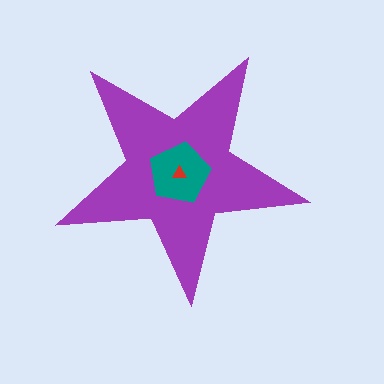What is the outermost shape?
The purple star.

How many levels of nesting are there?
3.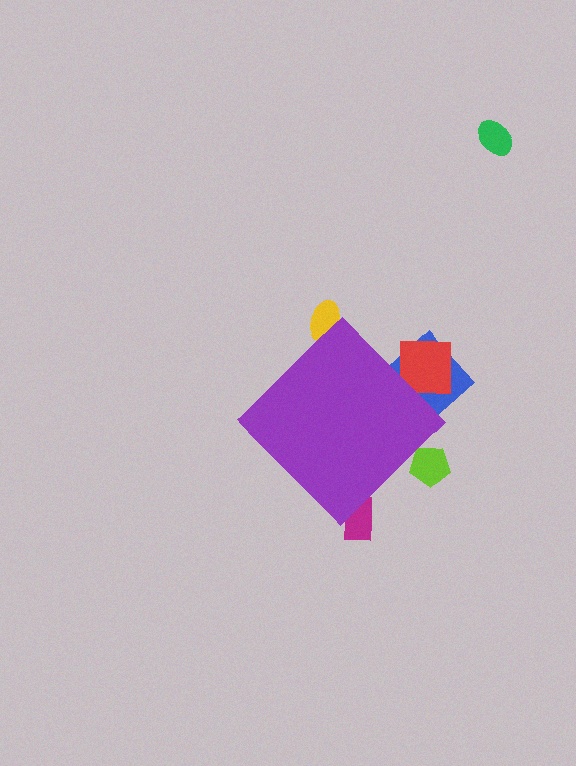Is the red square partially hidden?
Yes, the red square is partially hidden behind the purple diamond.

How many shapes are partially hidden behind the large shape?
5 shapes are partially hidden.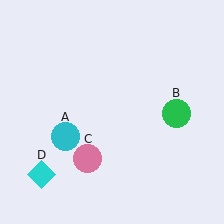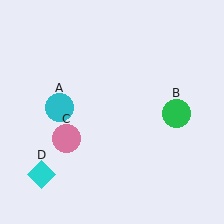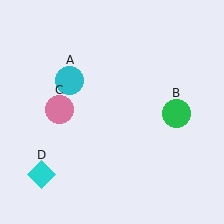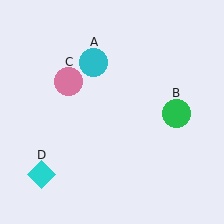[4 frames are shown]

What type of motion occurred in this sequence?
The cyan circle (object A), pink circle (object C) rotated clockwise around the center of the scene.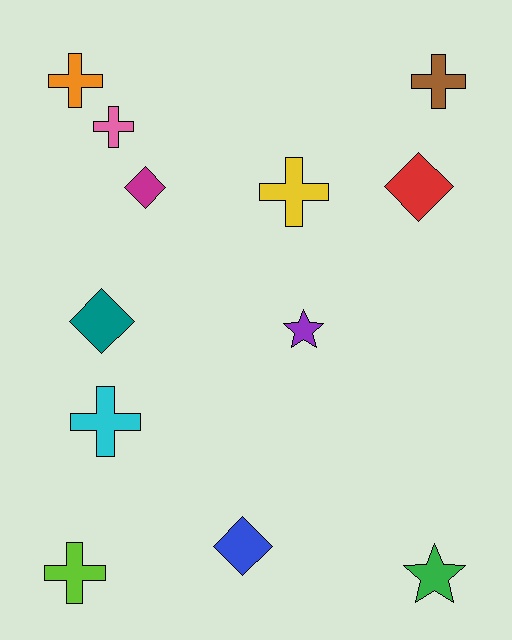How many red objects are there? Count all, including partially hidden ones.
There is 1 red object.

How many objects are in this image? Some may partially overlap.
There are 12 objects.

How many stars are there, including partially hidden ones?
There are 2 stars.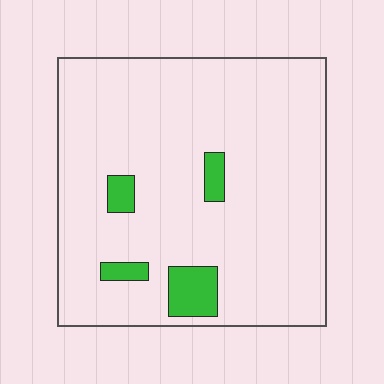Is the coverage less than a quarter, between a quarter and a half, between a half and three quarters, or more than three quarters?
Less than a quarter.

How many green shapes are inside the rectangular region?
4.